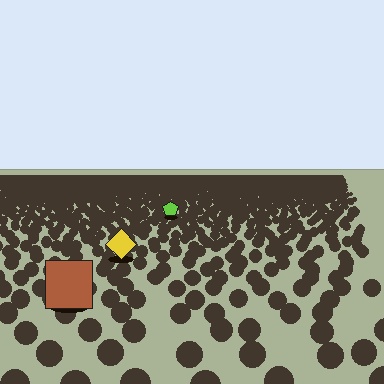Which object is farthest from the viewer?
The lime pentagon is farthest from the viewer. It appears smaller and the ground texture around it is denser.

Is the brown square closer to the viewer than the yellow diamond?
Yes. The brown square is closer — you can tell from the texture gradient: the ground texture is coarser near it.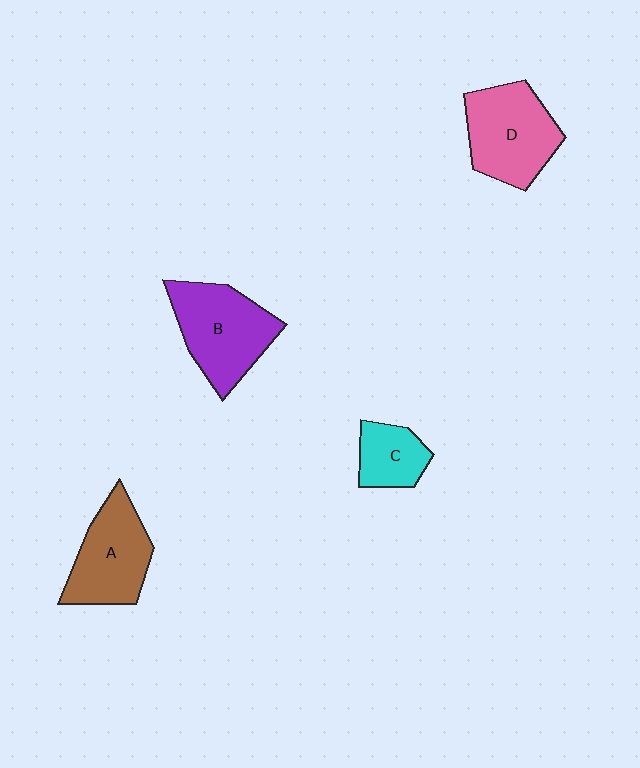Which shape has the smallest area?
Shape C (cyan).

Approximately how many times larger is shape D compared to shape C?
Approximately 1.9 times.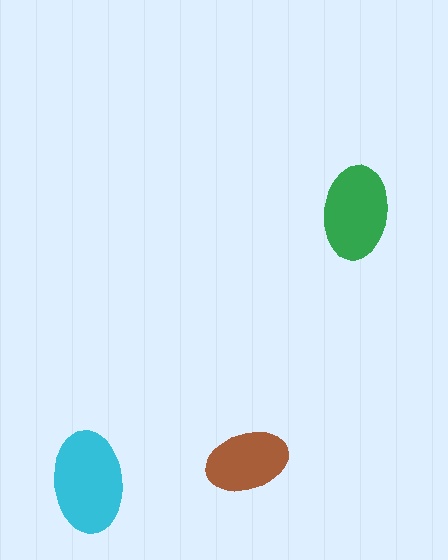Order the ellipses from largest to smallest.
the cyan one, the green one, the brown one.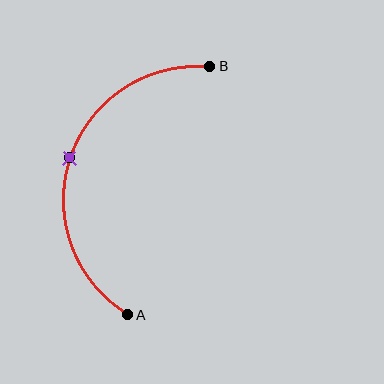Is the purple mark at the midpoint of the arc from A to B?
Yes. The purple mark lies on the arc at equal arc-length from both A and B — it is the arc midpoint.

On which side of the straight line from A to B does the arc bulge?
The arc bulges to the left of the straight line connecting A and B.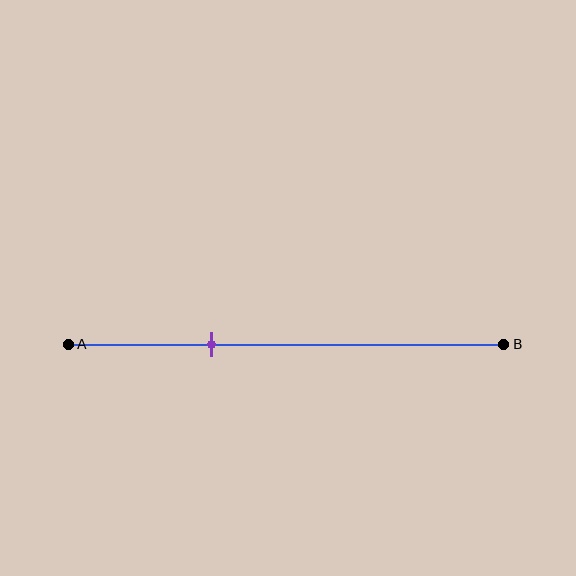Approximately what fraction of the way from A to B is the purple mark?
The purple mark is approximately 35% of the way from A to B.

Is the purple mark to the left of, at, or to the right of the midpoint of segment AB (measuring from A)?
The purple mark is to the left of the midpoint of segment AB.